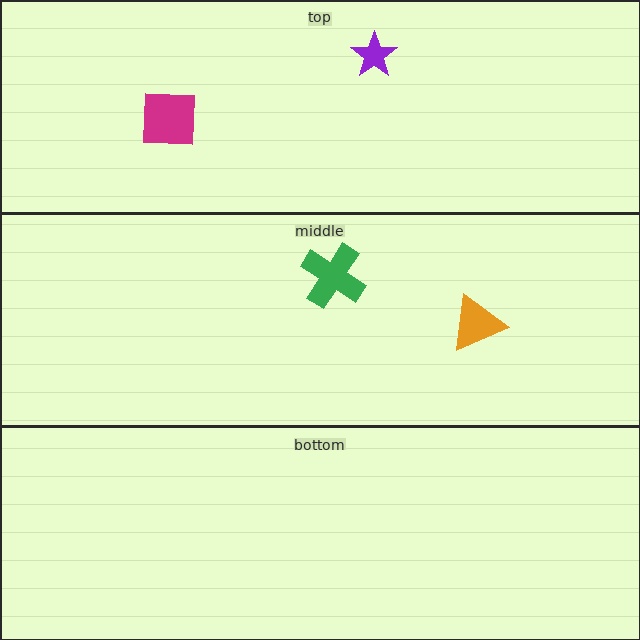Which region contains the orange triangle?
The middle region.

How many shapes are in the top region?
2.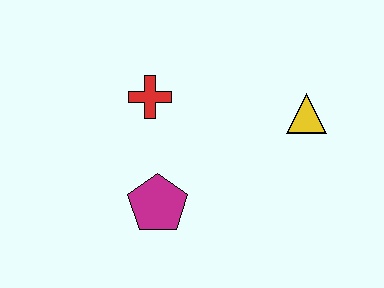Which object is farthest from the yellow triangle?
The magenta pentagon is farthest from the yellow triangle.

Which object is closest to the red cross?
The magenta pentagon is closest to the red cross.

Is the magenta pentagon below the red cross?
Yes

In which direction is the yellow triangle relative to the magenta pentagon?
The yellow triangle is to the right of the magenta pentagon.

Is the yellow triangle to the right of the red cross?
Yes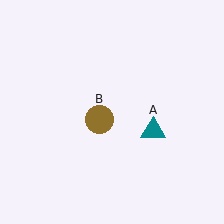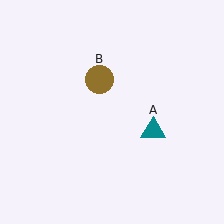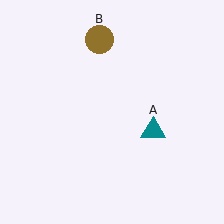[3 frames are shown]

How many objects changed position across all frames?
1 object changed position: brown circle (object B).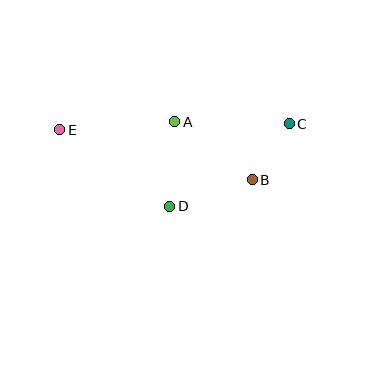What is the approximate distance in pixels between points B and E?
The distance between B and E is approximately 199 pixels.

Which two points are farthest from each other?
Points C and E are farthest from each other.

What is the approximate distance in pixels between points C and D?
The distance between C and D is approximately 145 pixels.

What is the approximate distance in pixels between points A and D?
The distance between A and D is approximately 85 pixels.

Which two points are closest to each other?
Points B and C are closest to each other.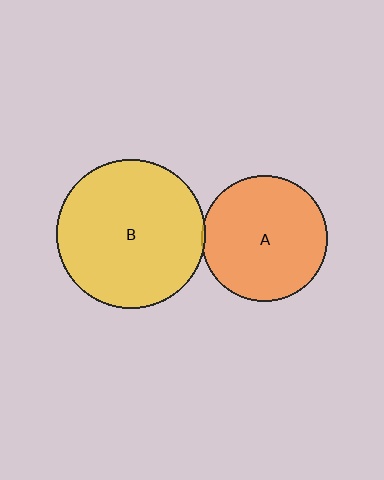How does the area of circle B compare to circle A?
Approximately 1.4 times.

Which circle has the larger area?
Circle B (yellow).